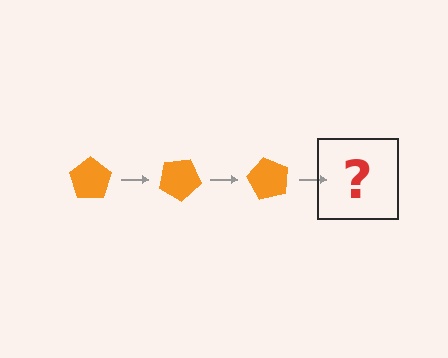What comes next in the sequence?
The next element should be an orange pentagon rotated 90 degrees.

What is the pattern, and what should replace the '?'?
The pattern is that the pentagon rotates 30 degrees each step. The '?' should be an orange pentagon rotated 90 degrees.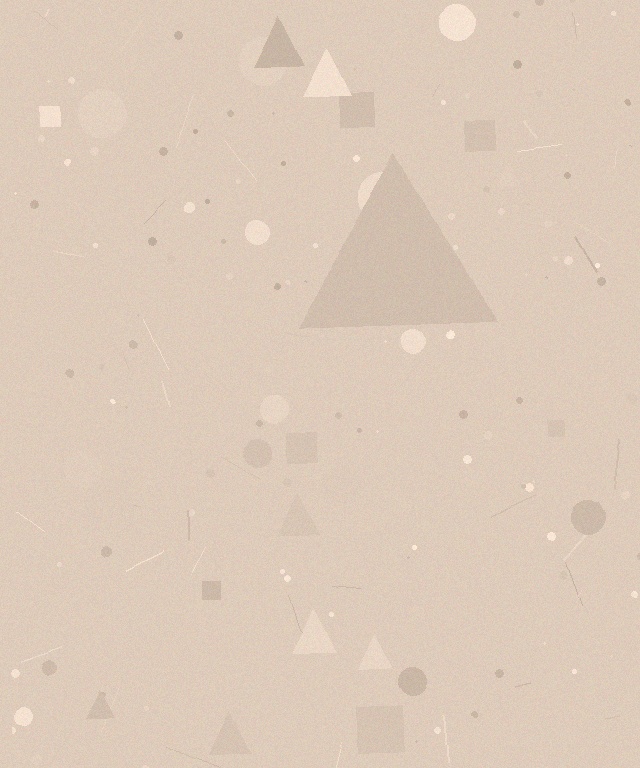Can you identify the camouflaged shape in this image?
The camouflaged shape is a triangle.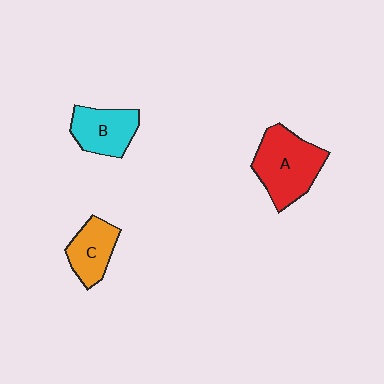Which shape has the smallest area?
Shape C (orange).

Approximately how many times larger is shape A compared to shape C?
Approximately 1.7 times.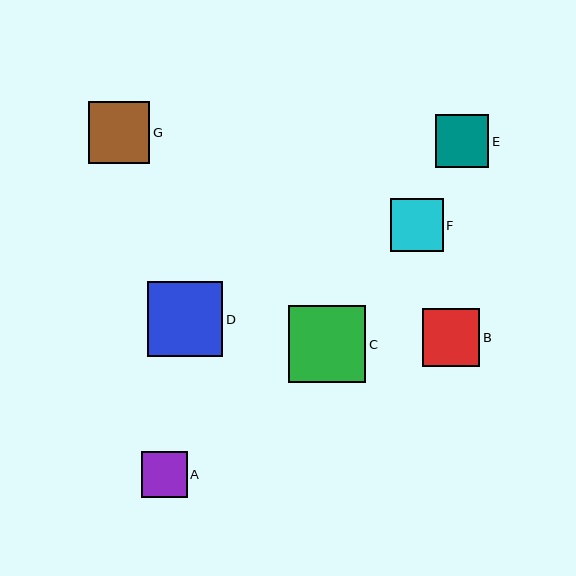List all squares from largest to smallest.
From largest to smallest: C, D, G, B, E, F, A.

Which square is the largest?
Square C is the largest with a size of approximately 77 pixels.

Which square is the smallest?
Square A is the smallest with a size of approximately 46 pixels.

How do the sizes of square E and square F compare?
Square E and square F are approximately the same size.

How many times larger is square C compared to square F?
Square C is approximately 1.5 times the size of square F.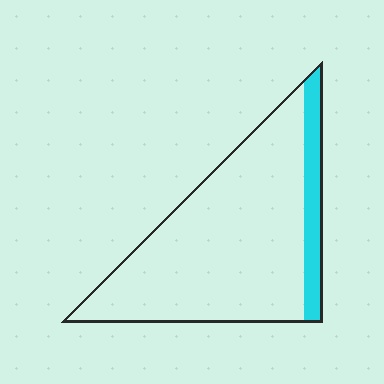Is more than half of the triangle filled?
No.